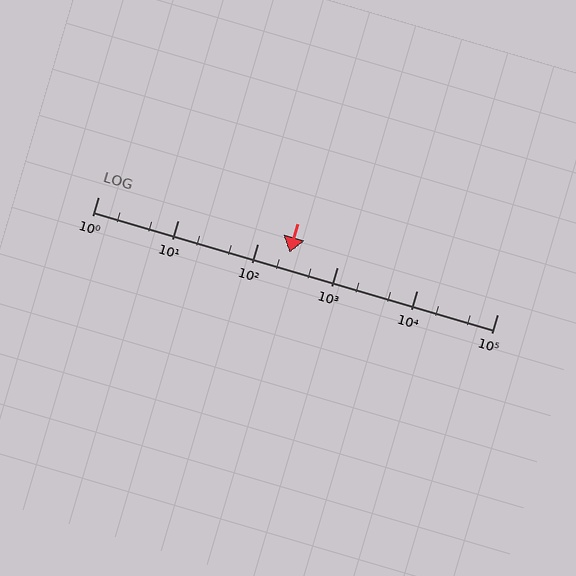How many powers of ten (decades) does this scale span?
The scale spans 5 decades, from 1 to 100000.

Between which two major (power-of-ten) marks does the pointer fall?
The pointer is between 100 and 1000.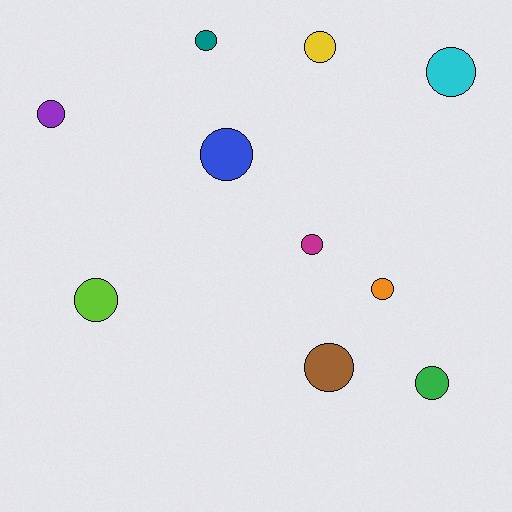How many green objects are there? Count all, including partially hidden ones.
There is 1 green object.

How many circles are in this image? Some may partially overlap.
There are 10 circles.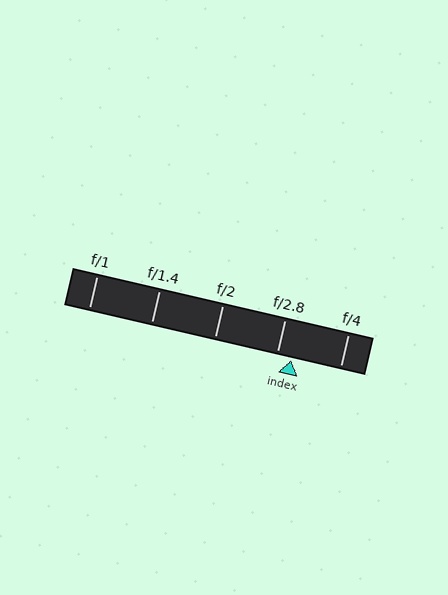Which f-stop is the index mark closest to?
The index mark is closest to f/2.8.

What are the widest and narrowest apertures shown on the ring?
The widest aperture shown is f/1 and the narrowest is f/4.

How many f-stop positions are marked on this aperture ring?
There are 5 f-stop positions marked.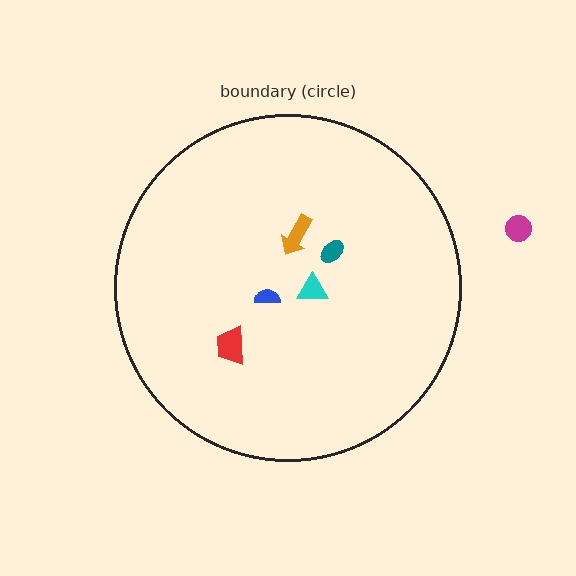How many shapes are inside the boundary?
5 inside, 1 outside.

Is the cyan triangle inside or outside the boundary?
Inside.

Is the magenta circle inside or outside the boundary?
Outside.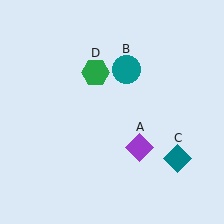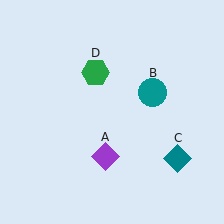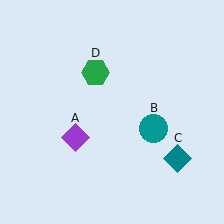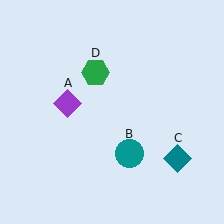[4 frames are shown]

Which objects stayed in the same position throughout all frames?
Teal diamond (object C) and green hexagon (object D) remained stationary.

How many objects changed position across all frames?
2 objects changed position: purple diamond (object A), teal circle (object B).